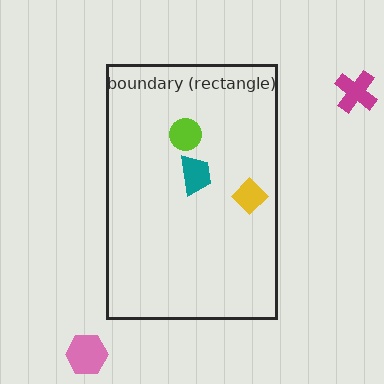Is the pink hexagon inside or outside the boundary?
Outside.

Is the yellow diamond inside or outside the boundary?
Inside.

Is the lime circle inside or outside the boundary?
Inside.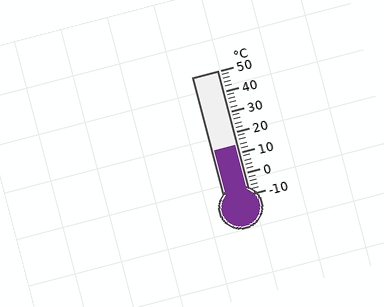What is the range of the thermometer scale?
The thermometer scale ranges from -10°C to 50°C.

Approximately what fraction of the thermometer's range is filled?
The thermometer is filled to approximately 40% of its range.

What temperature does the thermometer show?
The thermometer shows approximately 14°C.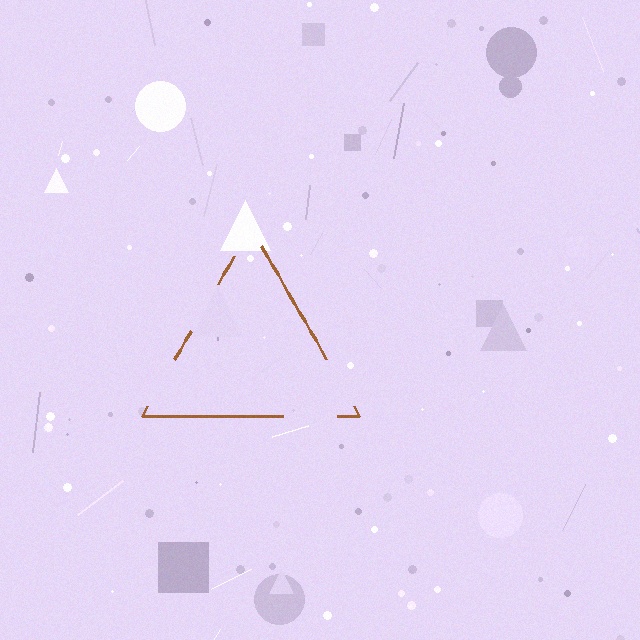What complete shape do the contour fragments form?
The contour fragments form a triangle.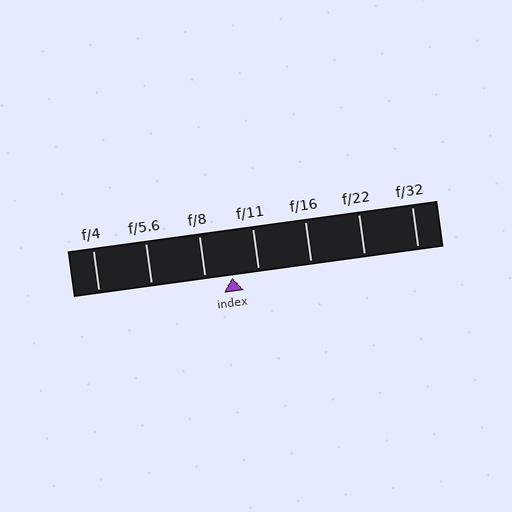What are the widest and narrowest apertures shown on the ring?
The widest aperture shown is f/4 and the narrowest is f/32.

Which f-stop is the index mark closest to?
The index mark is closest to f/11.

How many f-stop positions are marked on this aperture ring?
There are 7 f-stop positions marked.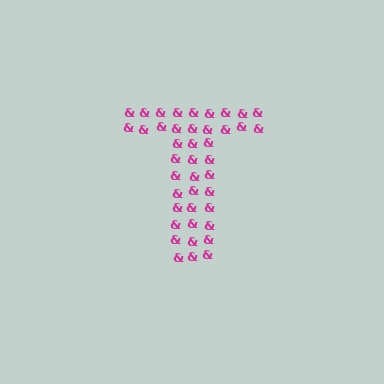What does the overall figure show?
The overall figure shows the letter T.